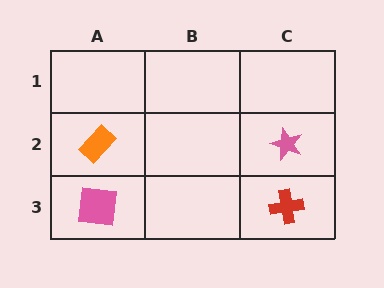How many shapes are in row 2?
2 shapes.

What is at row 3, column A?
A pink square.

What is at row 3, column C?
A red cross.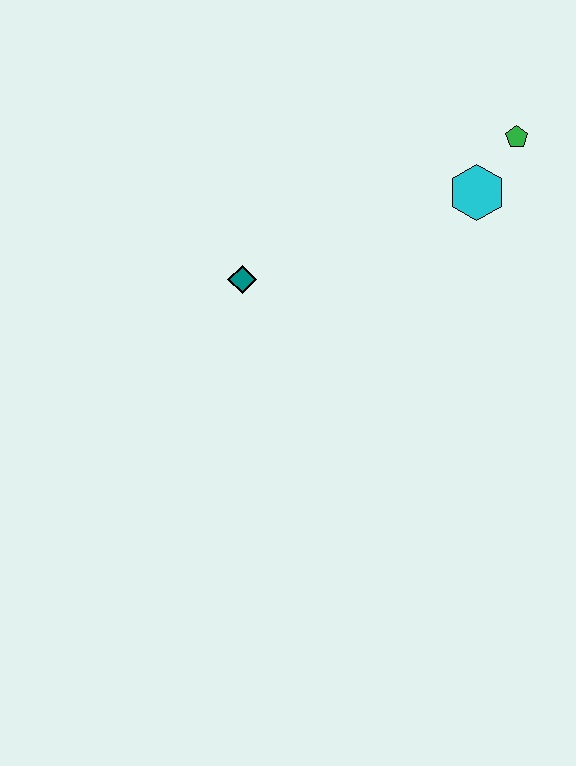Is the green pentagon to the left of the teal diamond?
No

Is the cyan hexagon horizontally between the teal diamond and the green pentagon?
Yes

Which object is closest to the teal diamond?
The cyan hexagon is closest to the teal diamond.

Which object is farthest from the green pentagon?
The teal diamond is farthest from the green pentagon.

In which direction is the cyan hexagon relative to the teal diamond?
The cyan hexagon is to the right of the teal diamond.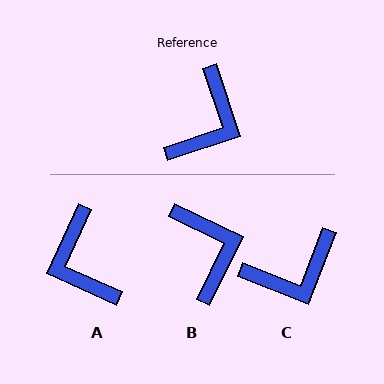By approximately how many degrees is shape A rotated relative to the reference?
Approximately 133 degrees clockwise.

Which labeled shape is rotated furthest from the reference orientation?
A, about 133 degrees away.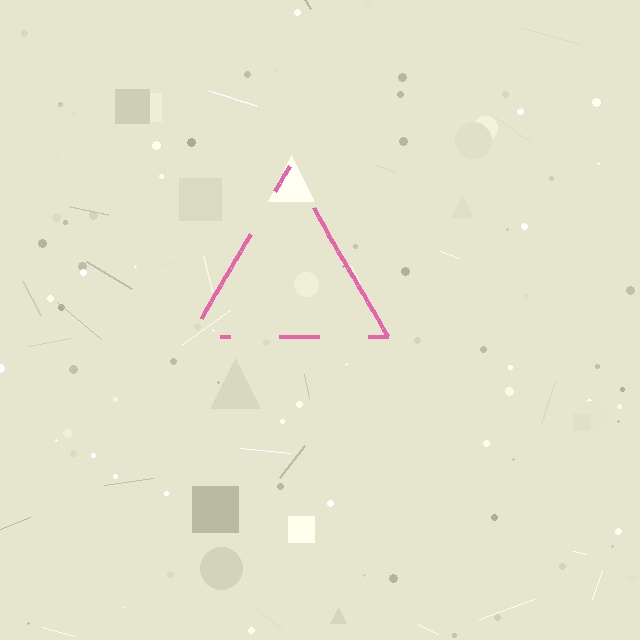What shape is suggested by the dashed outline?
The dashed outline suggests a triangle.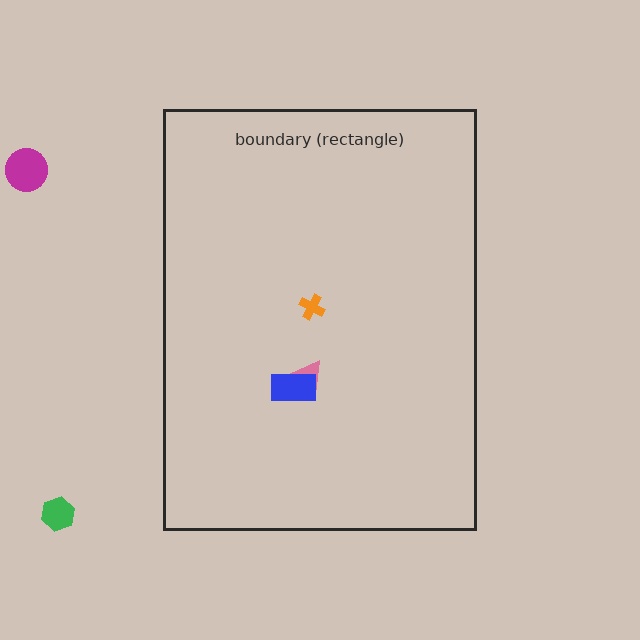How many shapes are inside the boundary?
3 inside, 2 outside.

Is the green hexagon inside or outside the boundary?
Outside.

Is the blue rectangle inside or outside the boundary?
Inside.